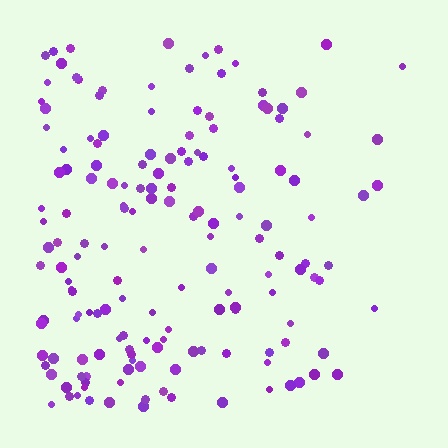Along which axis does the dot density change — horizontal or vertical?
Horizontal.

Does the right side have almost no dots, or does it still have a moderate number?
Still a moderate number, just noticeably fewer than the left.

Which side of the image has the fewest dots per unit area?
The right.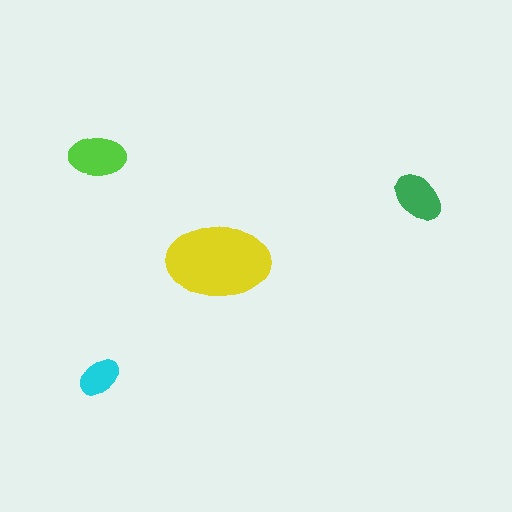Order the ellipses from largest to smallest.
the yellow one, the lime one, the green one, the cyan one.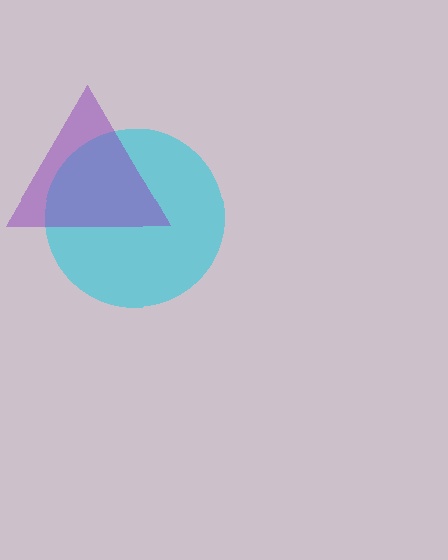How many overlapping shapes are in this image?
There are 2 overlapping shapes in the image.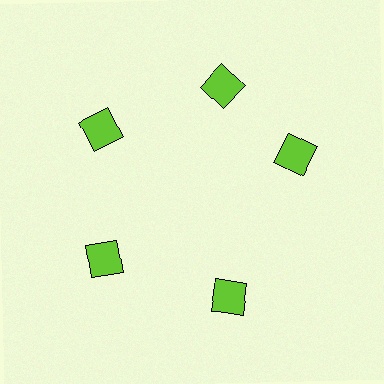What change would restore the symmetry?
The symmetry would be restored by rotating it back into even spacing with its neighbors so that all 5 squares sit at equal angles and equal distance from the center.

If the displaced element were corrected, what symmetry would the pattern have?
It would have 5-fold rotational symmetry — the pattern would map onto itself every 72 degrees.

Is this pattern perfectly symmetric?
No. The 5 lime squares are arranged in a ring, but one element near the 3 o'clock position is rotated out of alignment along the ring, breaking the 5-fold rotational symmetry.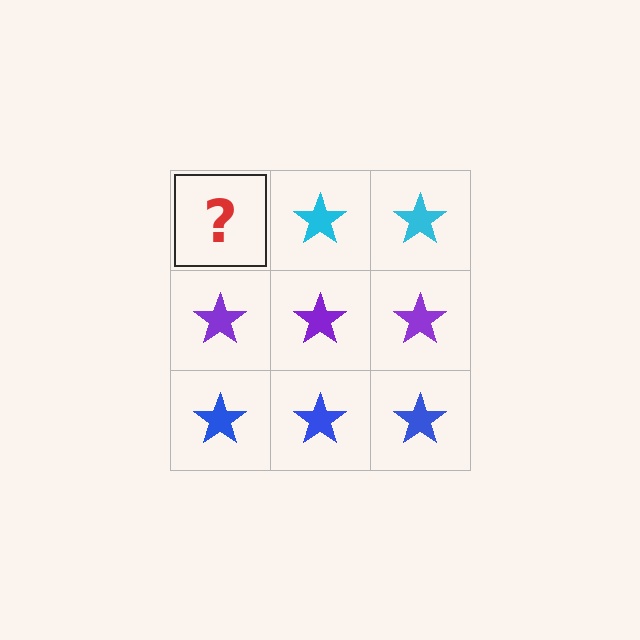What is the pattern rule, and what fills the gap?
The rule is that each row has a consistent color. The gap should be filled with a cyan star.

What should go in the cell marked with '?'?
The missing cell should contain a cyan star.